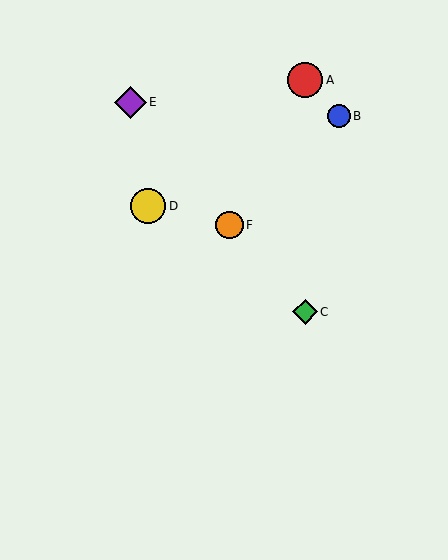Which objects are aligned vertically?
Objects A, C are aligned vertically.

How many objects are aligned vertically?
2 objects (A, C) are aligned vertically.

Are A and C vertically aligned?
Yes, both are at x≈305.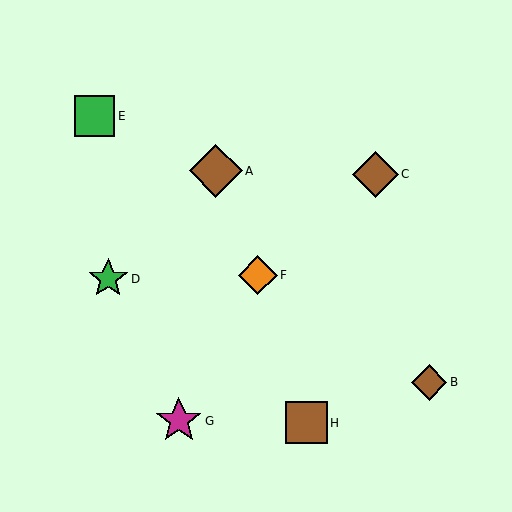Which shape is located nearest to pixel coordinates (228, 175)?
The brown diamond (labeled A) at (216, 171) is nearest to that location.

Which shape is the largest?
The brown diamond (labeled A) is the largest.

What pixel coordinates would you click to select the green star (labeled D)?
Click at (108, 279) to select the green star D.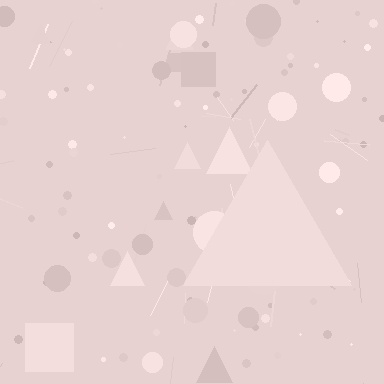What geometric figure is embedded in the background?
A triangle is embedded in the background.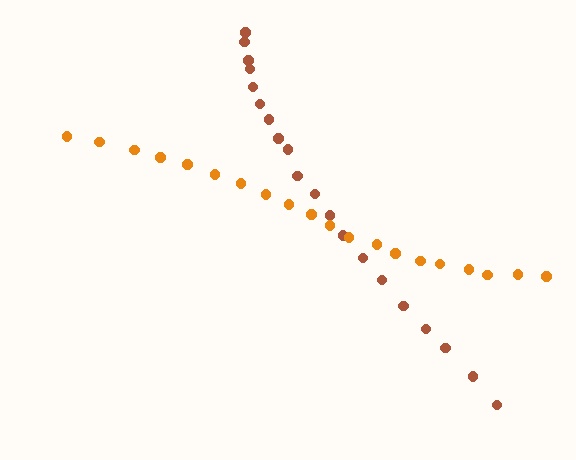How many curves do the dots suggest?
There are 2 distinct paths.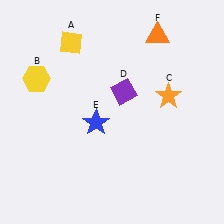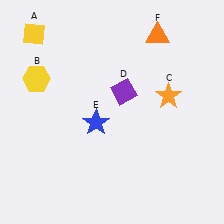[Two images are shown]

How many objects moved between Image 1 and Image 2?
1 object moved between the two images.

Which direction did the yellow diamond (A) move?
The yellow diamond (A) moved left.